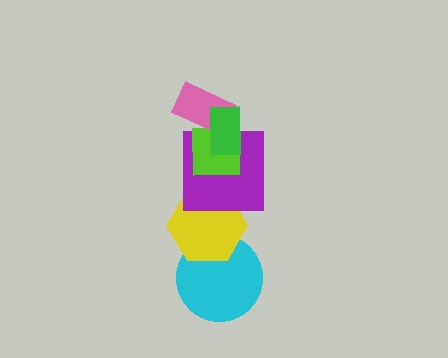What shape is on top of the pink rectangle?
The green rectangle is on top of the pink rectangle.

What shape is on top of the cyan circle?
The yellow hexagon is on top of the cyan circle.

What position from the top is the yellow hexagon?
The yellow hexagon is 5th from the top.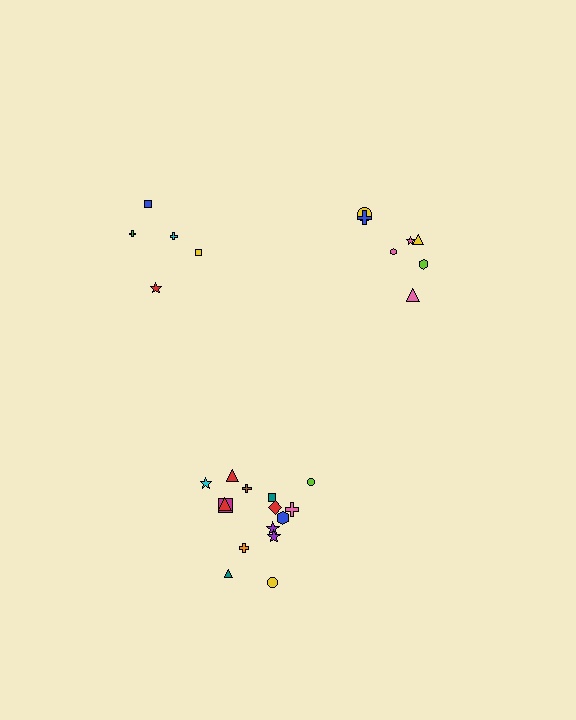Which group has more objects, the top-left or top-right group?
The top-right group.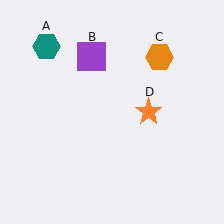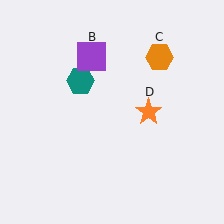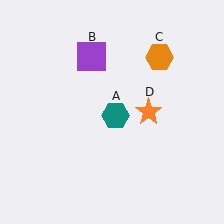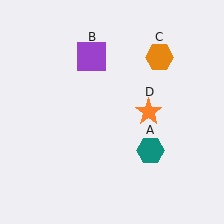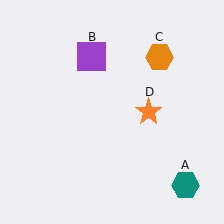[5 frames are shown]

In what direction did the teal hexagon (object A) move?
The teal hexagon (object A) moved down and to the right.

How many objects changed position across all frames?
1 object changed position: teal hexagon (object A).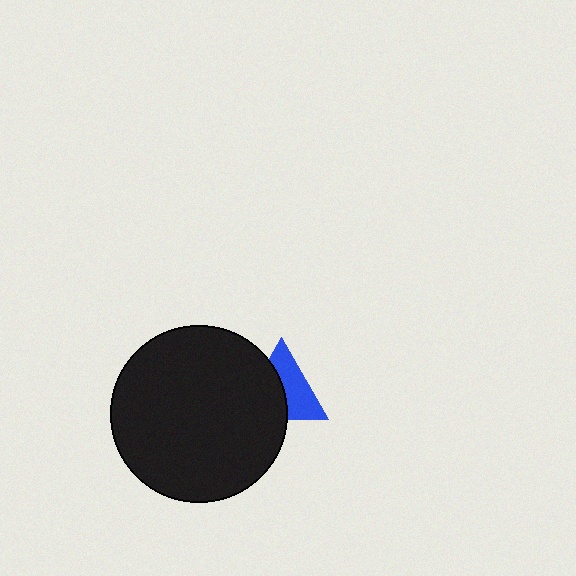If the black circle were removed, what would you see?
You would see the complete blue triangle.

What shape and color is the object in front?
The object in front is a black circle.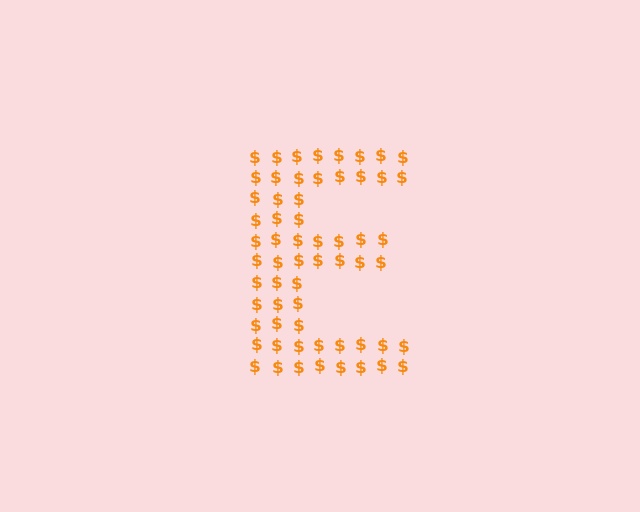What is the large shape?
The large shape is the letter E.